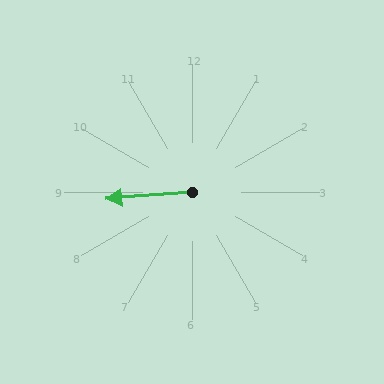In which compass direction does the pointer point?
West.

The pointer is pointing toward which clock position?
Roughly 9 o'clock.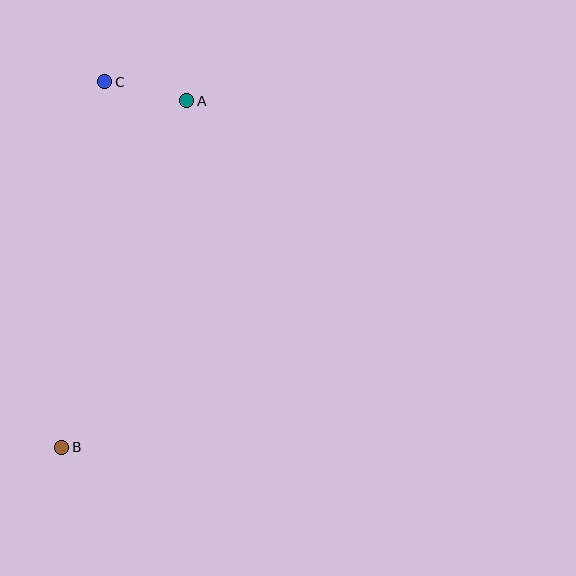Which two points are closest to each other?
Points A and C are closest to each other.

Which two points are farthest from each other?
Points A and B are farthest from each other.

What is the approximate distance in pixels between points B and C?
The distance between B and C is approximately 368 pixels.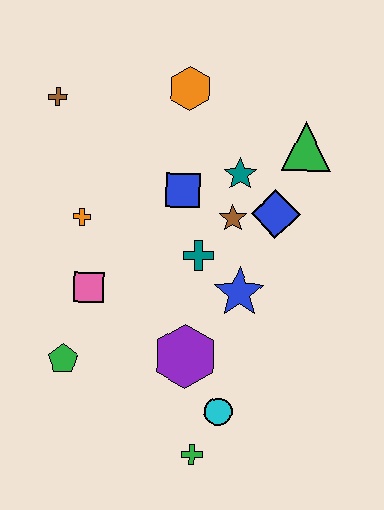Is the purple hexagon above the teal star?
No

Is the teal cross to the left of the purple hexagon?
No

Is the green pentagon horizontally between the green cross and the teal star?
No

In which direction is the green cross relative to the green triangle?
The green cross is below the green triangle.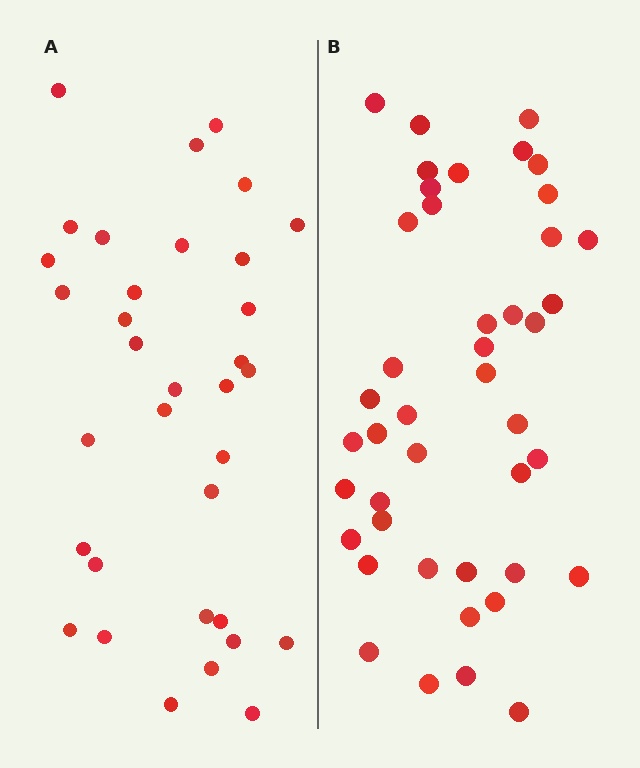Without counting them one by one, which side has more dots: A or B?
Region B (the right region) has more dots.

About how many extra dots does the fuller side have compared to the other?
Region B has roughly 8 or so more dots than region A.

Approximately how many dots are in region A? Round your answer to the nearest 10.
About 30 dots. (The exact count is 34, which rounds to 30.)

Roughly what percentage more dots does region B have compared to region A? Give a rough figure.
About 25% more.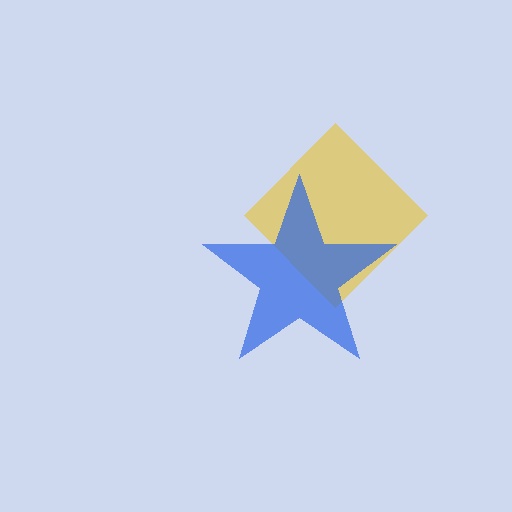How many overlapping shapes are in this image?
There are 2 overlapping shapes in the image.